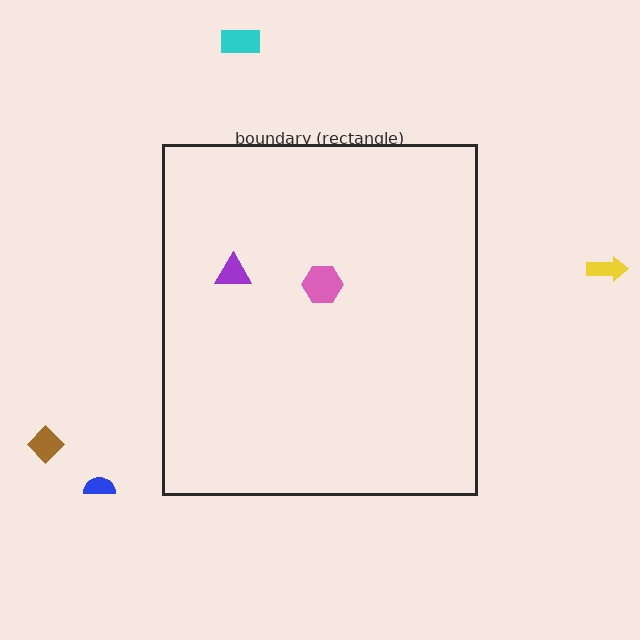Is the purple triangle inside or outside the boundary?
Inside.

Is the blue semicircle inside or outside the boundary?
Outside.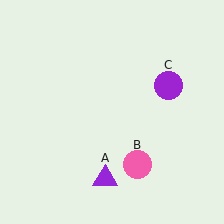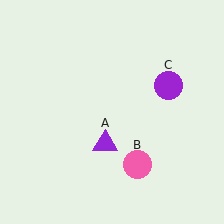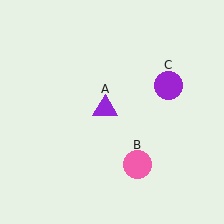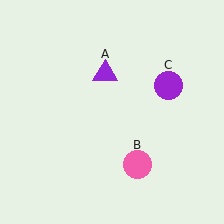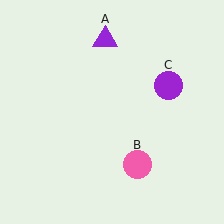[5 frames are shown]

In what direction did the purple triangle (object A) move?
The purple triangle (object A) moved up.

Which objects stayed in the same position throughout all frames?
Pink circle (object B) and purple circle (object C) remained stationary.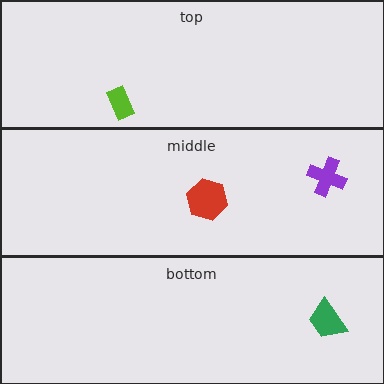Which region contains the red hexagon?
The middle region.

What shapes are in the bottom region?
The green trapezoid.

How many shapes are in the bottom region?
1.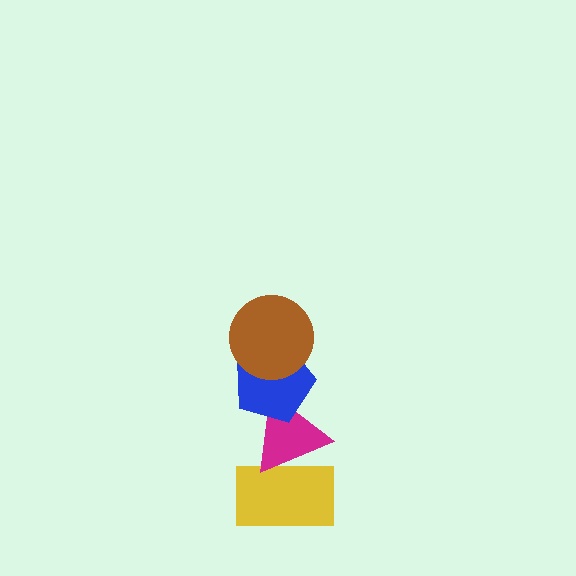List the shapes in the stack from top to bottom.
From top to bottom: the brown circle, the blue pentagon, the magenta triangle, the yellow rectangle.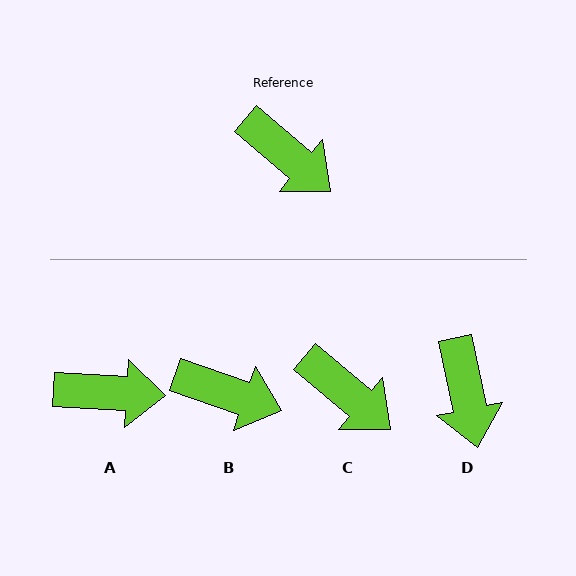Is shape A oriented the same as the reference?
No, it is off by about 37 degrees.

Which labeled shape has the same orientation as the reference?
C.